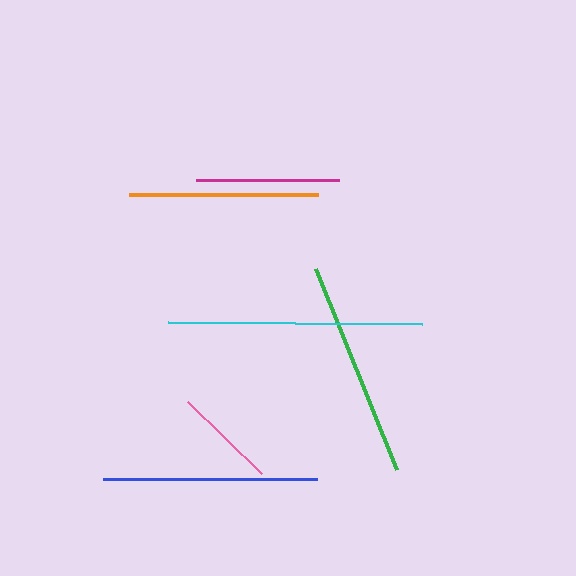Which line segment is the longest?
The cyan line is the longest at approximately 253 pixels.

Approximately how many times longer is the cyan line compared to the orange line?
The cyan line is approximately 1.3 times the length of the orange line.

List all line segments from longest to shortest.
From longest to shortest: cyan, green, blue, orange, magenta, pink.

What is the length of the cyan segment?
The cyan segment is approximately 253 pixels long.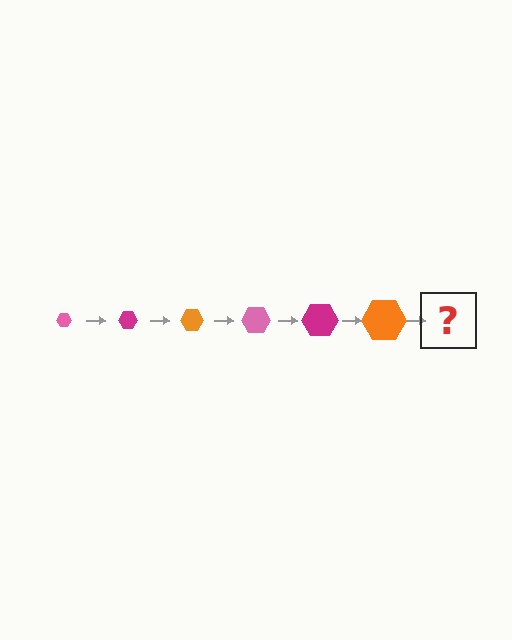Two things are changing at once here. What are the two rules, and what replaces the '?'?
The two rules are that the hexagon grows larger each step and the color cycles through pink, magenta, and orange. The '?' should be a pink hexagon, larger than the previous one.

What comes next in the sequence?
The next element should be a pink hexagon, larger than the previous one.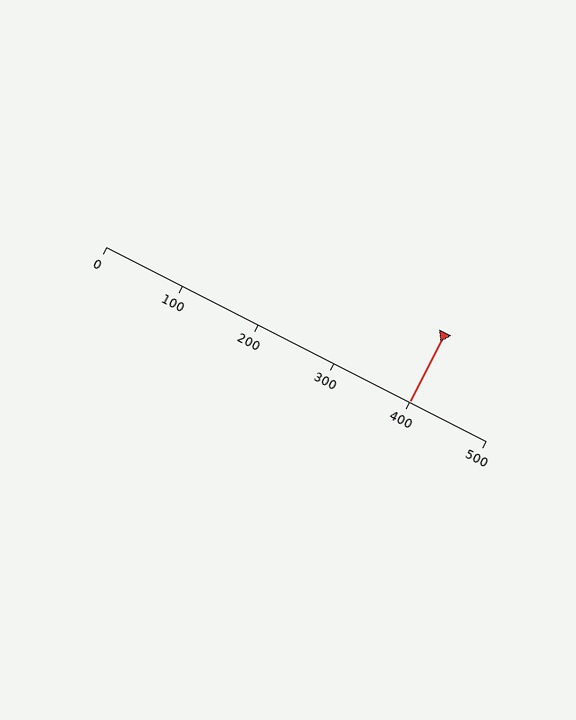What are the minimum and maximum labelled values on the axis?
The axis runs from 0 to 500.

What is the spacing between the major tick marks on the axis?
The major ticks are spaced 100 apart.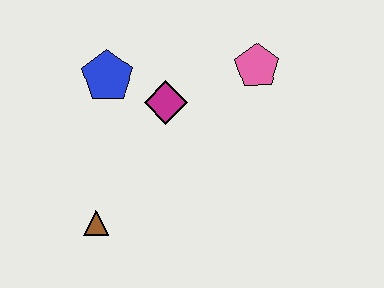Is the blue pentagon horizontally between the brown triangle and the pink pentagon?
Yes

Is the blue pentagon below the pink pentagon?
Yes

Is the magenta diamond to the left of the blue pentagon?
No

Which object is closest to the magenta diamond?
The blue pentagon is closest to the magenta diamond.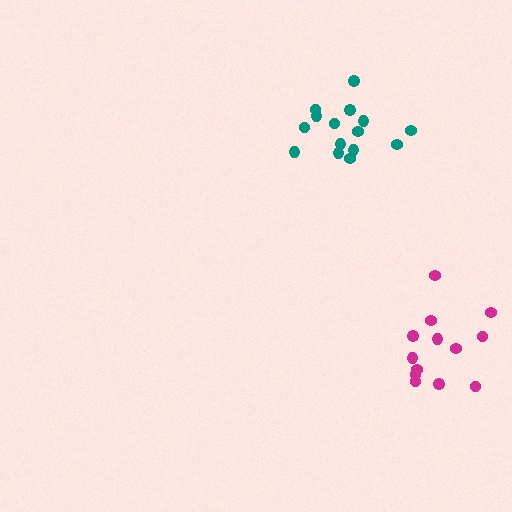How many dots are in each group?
Group 1: 15 dots, Group 2: 13 dots (28 total).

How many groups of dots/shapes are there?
There are 2 groups.